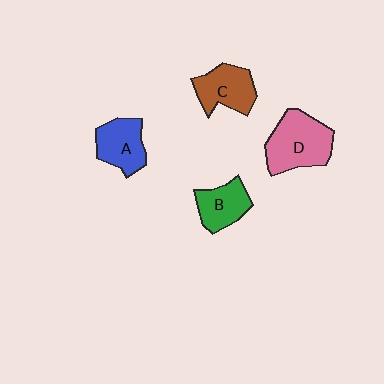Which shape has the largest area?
Shape D (pink).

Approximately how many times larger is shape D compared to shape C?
Approximately 1.4 times.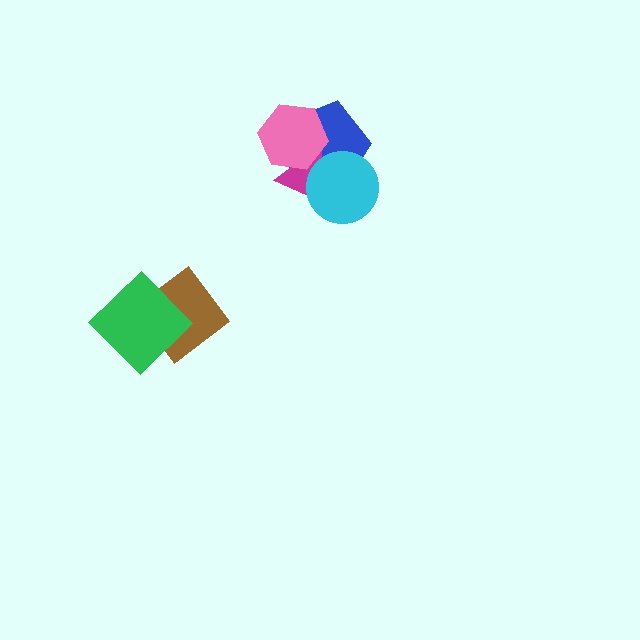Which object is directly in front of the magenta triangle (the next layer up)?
The cyan circle is directly in front of the magenta triangle.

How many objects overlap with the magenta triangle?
3 objects overlap with the magenta triangle.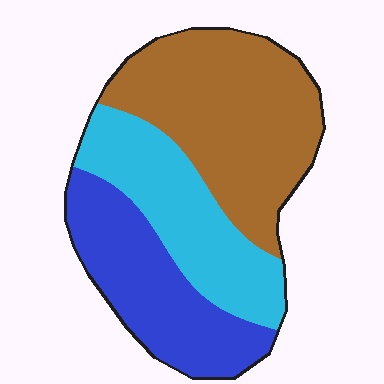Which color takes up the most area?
Brown, at roughly 45%.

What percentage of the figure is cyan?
Cyan takes up between a quarter and a half of the figure.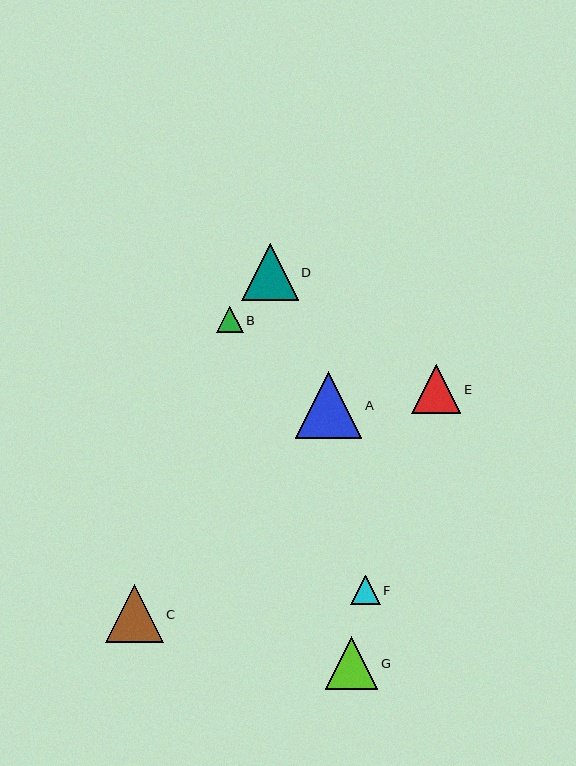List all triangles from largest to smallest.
From largest to smallest: A, C, D, G, E, F, B.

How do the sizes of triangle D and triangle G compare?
Triangle D and triangle G are approximately the same size.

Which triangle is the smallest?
Triangle B is the smallest with a size of approximately 26 pixels.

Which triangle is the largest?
Triangle A is the largest with a size of approximately 66 pixels.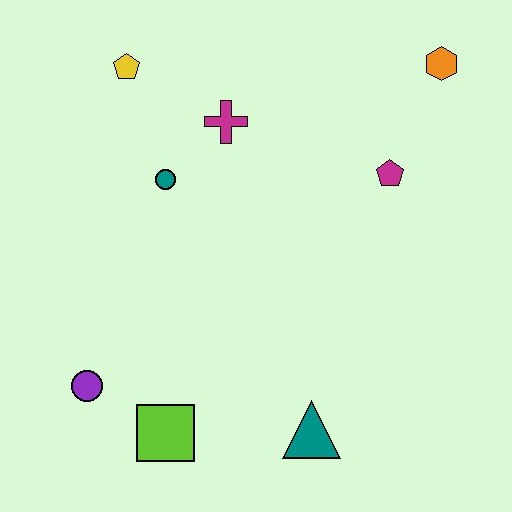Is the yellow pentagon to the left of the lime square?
Yes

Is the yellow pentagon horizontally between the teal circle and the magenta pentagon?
No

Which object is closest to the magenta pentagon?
The orange hexagon is closest to the magenta pentagon.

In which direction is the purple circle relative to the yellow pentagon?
The purple circle is below the yellow pentagon.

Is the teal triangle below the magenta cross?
Yes